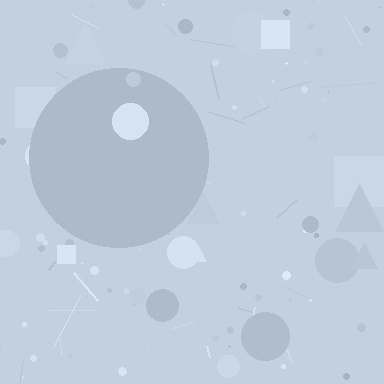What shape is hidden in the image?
A circle is hidden in the image.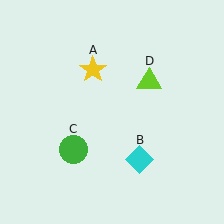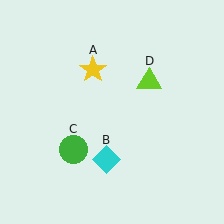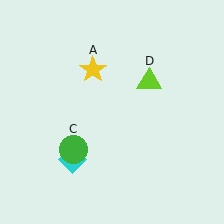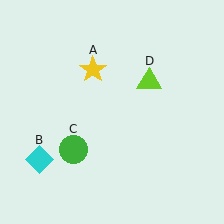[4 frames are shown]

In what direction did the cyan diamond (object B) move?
The cyan diamond (object B) moved left.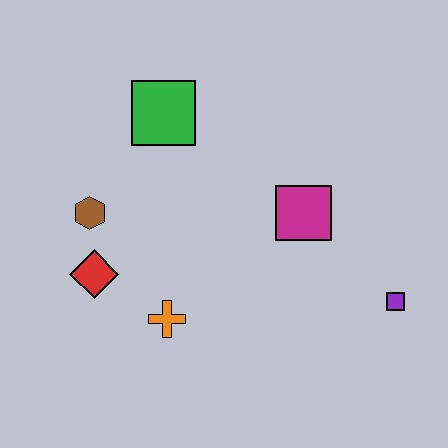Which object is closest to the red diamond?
The brown hexagon is closest to the red diamond.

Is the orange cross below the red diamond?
Yes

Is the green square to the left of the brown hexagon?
No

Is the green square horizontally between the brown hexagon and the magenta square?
Yes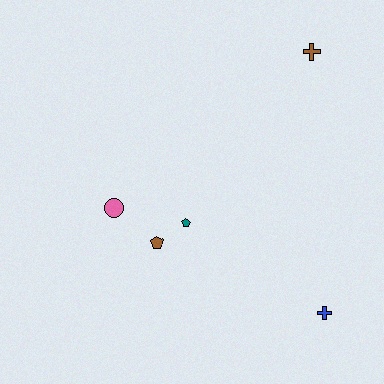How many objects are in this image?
There are 5 objects.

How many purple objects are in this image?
There are no purple objects.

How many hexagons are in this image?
There are no hexagons.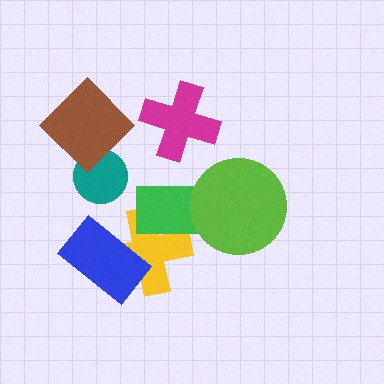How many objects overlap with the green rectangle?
2 objects overlap with the green rectangle.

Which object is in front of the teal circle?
The brown diamond is in front of the teal circle.